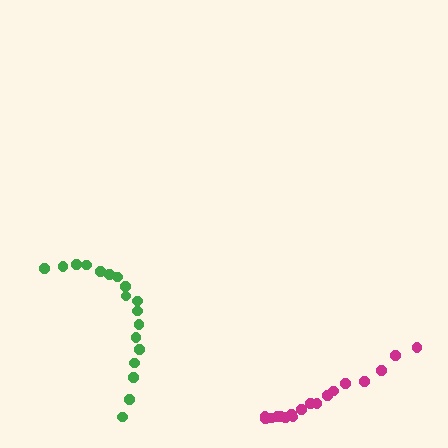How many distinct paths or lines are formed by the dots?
There are 2 distinct paths.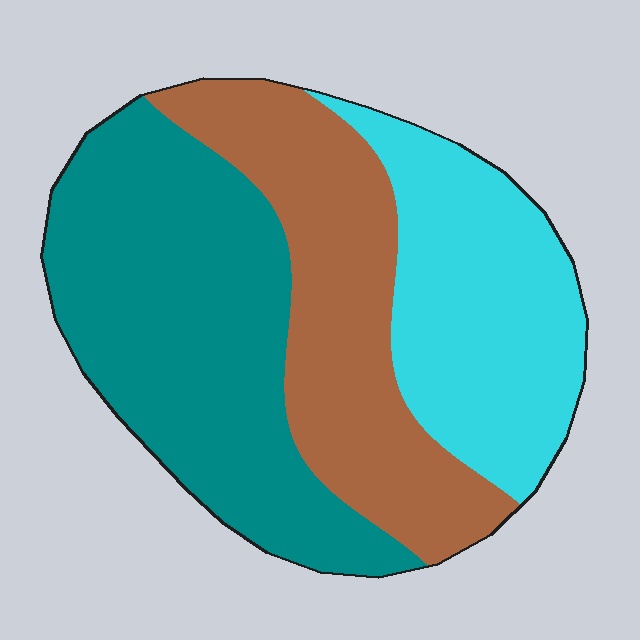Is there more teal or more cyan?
Teal.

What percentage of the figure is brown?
Brown takes up about one third (1/3) of the figure.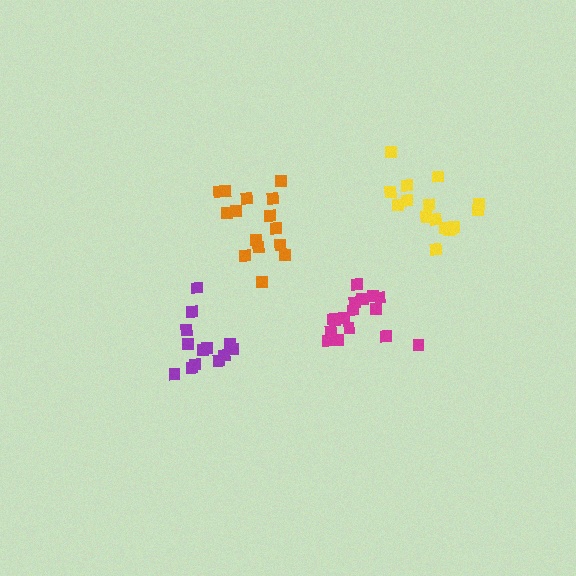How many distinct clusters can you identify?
There are 4 distinct clusters.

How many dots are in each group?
Group 1: 13 dots, Group 2: 16 dots, Group 3: 15 dots, Group 4: 16 dots (60 total).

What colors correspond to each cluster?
The clusters are colored: purple, yellow, orange, magenta.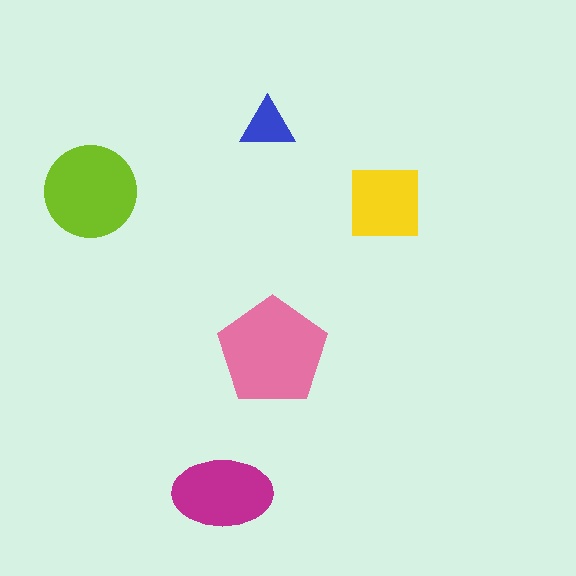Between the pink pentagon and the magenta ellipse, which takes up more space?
The pink pentagon.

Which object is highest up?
The blue triangle is topmost.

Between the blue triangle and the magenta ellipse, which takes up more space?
The magenta ellipse.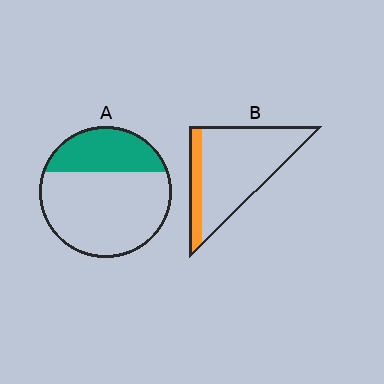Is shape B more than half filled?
No.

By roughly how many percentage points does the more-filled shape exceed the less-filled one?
By roughly 10 percentage points (A over B).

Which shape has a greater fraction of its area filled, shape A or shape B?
Shape A.